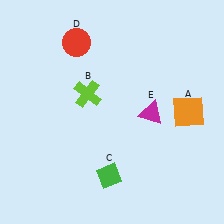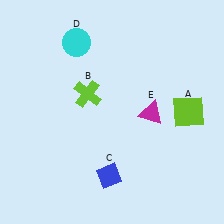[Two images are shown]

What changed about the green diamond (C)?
In Image 1, C is green. In Image 2, it changed to blue.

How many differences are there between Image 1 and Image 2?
There are 3 differences between the two images.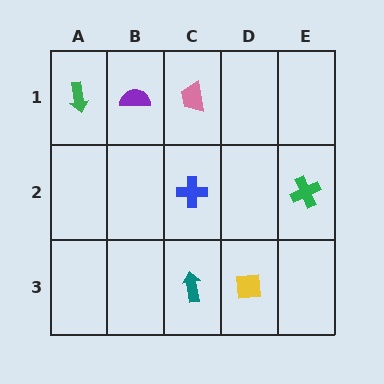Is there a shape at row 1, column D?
No, that cell is empty.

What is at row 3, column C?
A teal arrow.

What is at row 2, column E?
A green cross.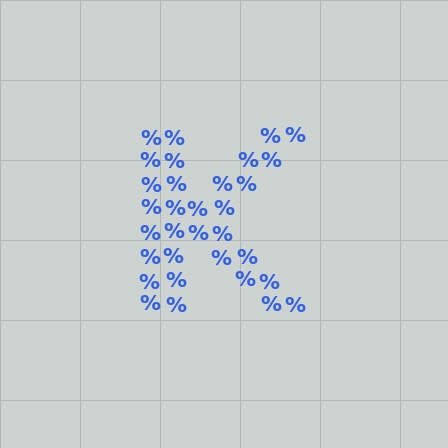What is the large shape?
The large shape is the letter K.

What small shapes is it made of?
It is made of small percent signs.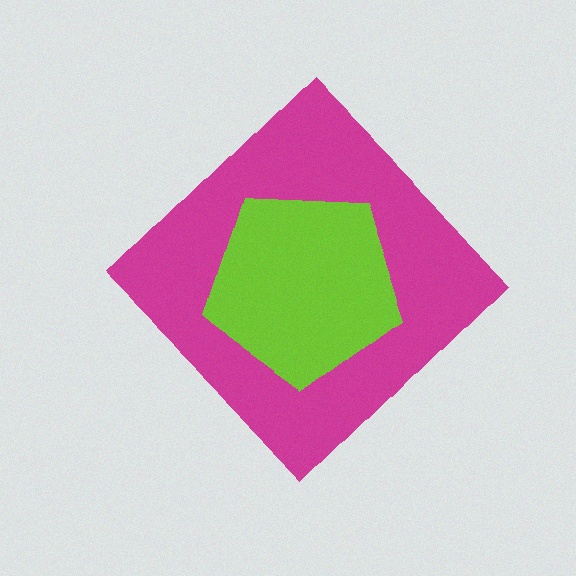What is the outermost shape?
The magenta diamond.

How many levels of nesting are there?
2.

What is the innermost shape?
The lime pentagon.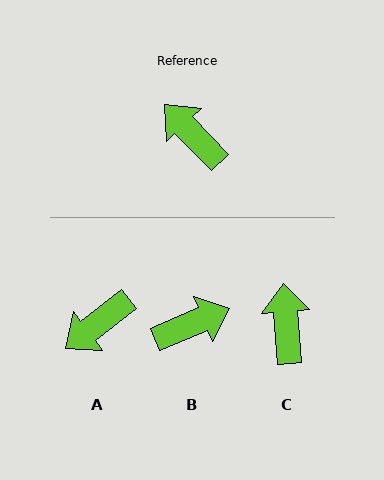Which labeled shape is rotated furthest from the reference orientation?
B, about 111 degrees away.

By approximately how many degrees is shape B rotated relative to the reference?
Approximately 111 degrees clockwise.